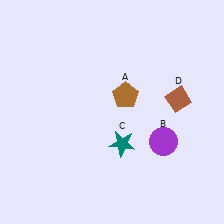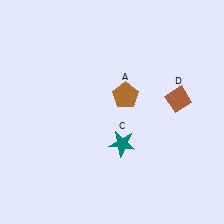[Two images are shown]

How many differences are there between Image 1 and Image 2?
There is 1 difference between the two images.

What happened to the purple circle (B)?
The purple circle (B) was removed in Image 2. It was in the bottom-right area of Image 1.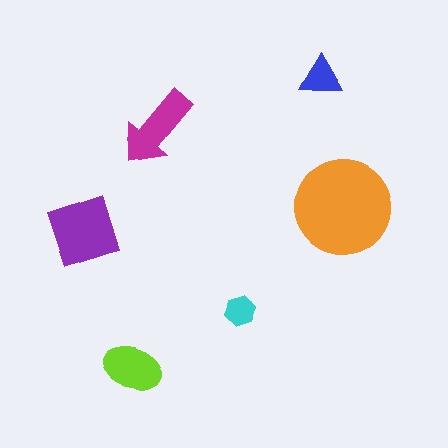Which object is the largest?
The orange circle.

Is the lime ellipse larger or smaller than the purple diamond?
Smaller.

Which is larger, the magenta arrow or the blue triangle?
The magenta arrow.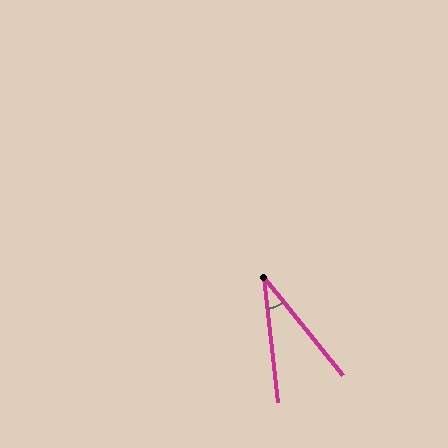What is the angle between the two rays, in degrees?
Approximately 33 degrees.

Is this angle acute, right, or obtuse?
It is acute.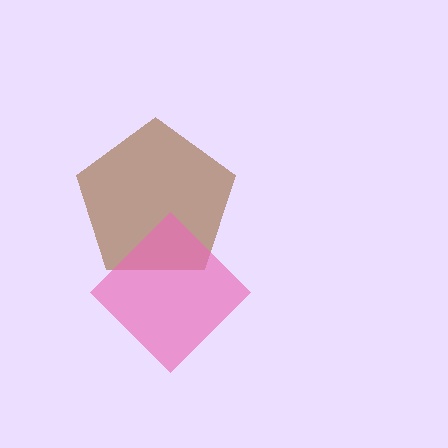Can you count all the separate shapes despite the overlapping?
Yes, there are 2 separate shapes.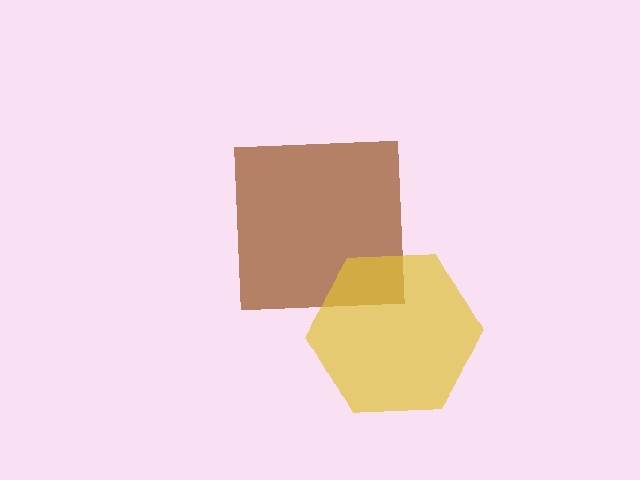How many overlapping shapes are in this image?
There are 2 overlapping shapes in the image.